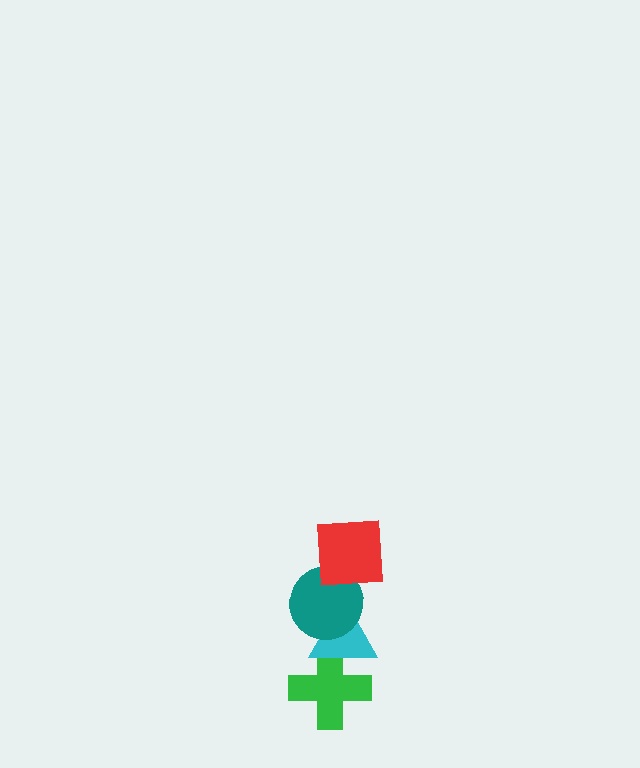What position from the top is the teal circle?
The teal circle is 2nd from the top.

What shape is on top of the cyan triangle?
The teal circle is on top of the cyan triangle.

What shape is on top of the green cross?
The cyan triangle is on top of the green cross.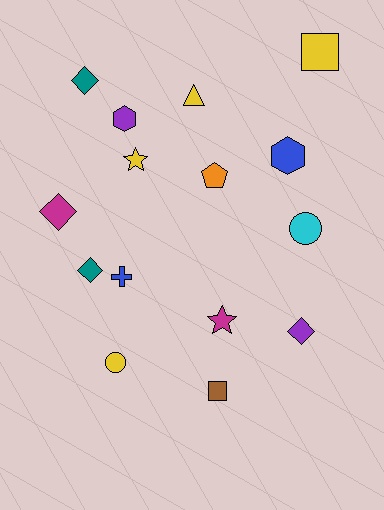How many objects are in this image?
There are 15 objects.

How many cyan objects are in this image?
There is 1 cyan object.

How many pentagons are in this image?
There is 1 pentagon.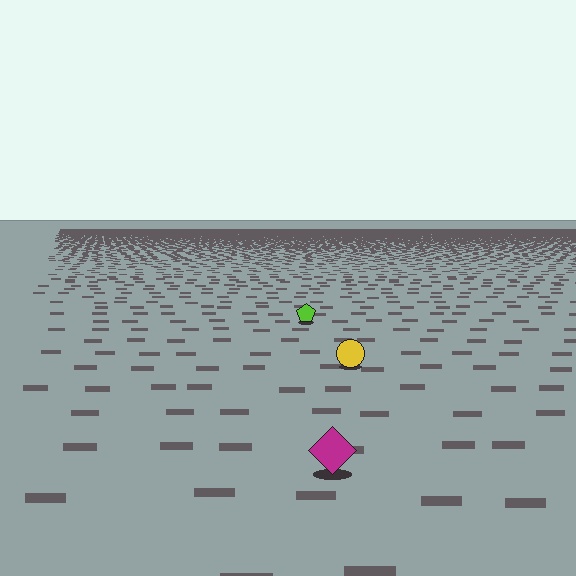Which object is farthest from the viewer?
The lime pentagon is farthest from the viewer. It appears smaller and the ground texture around it is denser.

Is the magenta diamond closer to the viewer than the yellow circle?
Yes. The magenta diamond is closer — you can tell from the texture gradient: the ground texture is coarser near it.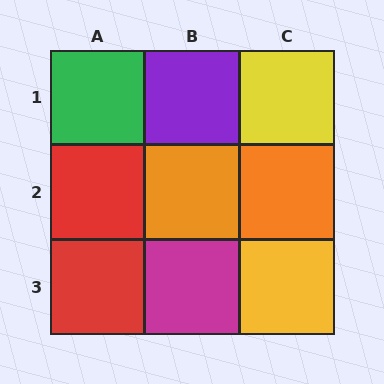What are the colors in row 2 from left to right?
Red, orange, orange.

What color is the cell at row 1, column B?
Purple.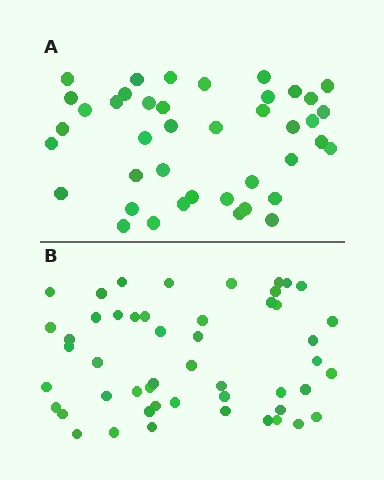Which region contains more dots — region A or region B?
Region B (the bottom region) has more dots.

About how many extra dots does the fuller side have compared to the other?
Region B has roughly 8 or so more dots than region A.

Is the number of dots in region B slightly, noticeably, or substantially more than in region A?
Region B has only slightly more — the two regions are fairly close. The ratio is roughly 1.2 to 1.